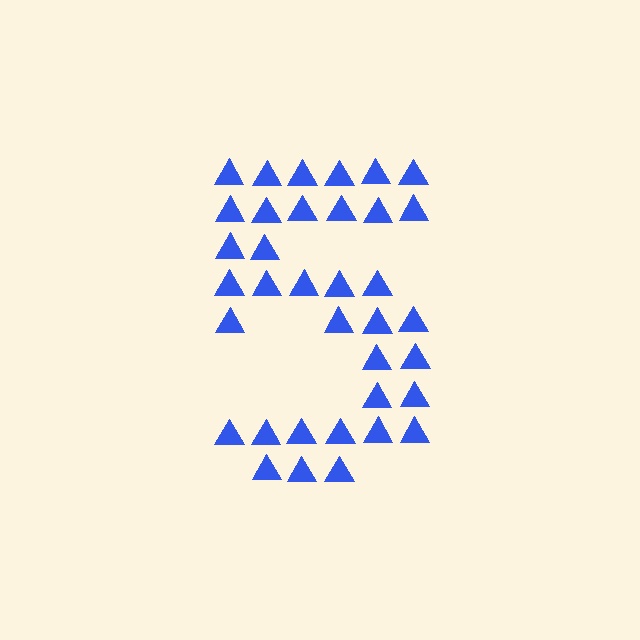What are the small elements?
The small elements are triangles.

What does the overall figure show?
The overall figure shows the digit 5.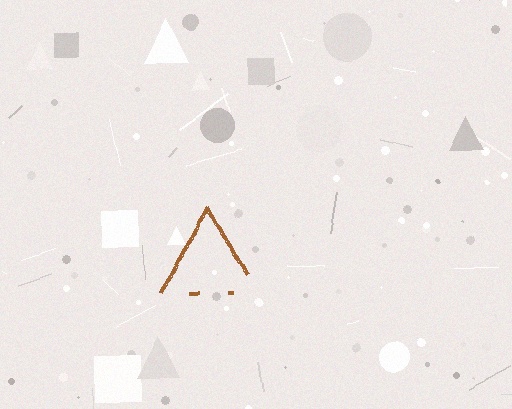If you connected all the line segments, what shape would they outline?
They would outline a triangle.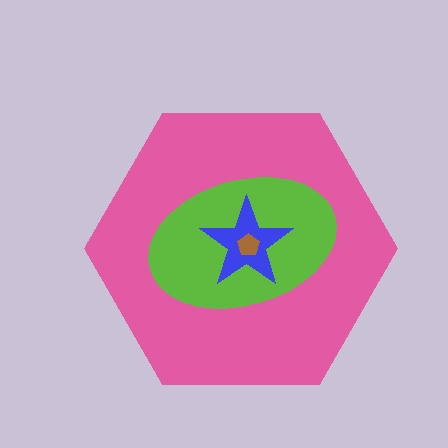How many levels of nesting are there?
4.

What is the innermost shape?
The brown pentagon.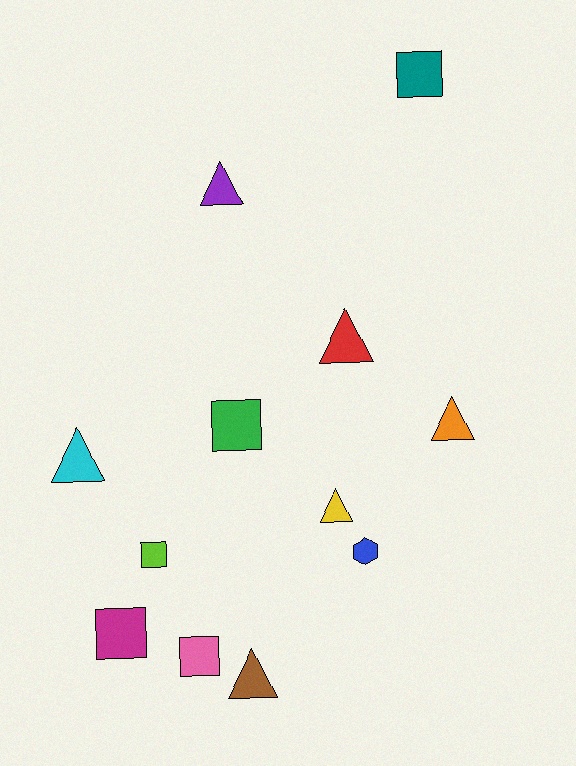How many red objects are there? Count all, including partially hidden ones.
There is 1 red object.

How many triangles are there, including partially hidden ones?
There are 6 triangles.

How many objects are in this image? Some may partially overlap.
There are 12 objects.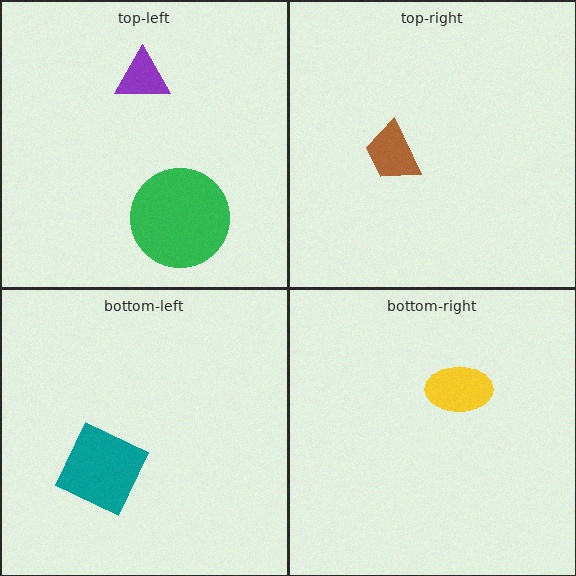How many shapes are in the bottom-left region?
1.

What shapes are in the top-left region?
The green circle, the purple triangle.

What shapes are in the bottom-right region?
The yellow ellipse.